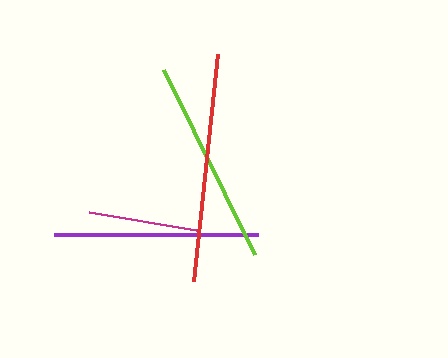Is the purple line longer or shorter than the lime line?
The lime line is longer than the purple line.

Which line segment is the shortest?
The magenta line is the shortest at approximately 109 pixels.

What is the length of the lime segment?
The lime segment is approximately 206 pixels long.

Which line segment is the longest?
The red line is the longest at approximately 228 pixels.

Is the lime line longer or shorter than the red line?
The red line is longer than the lime line.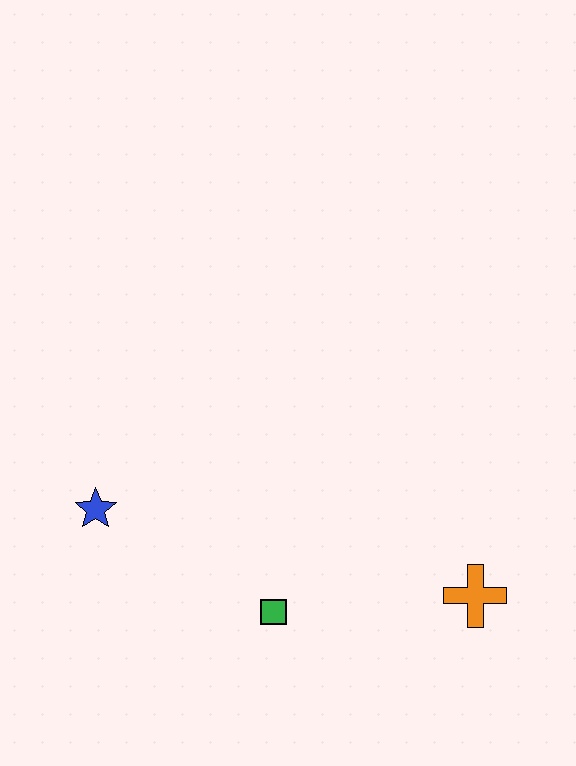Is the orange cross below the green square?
No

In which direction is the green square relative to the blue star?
The green square is to the right of the blue star.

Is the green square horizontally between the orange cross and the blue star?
Yes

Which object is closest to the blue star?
The green square is closest to the blue star.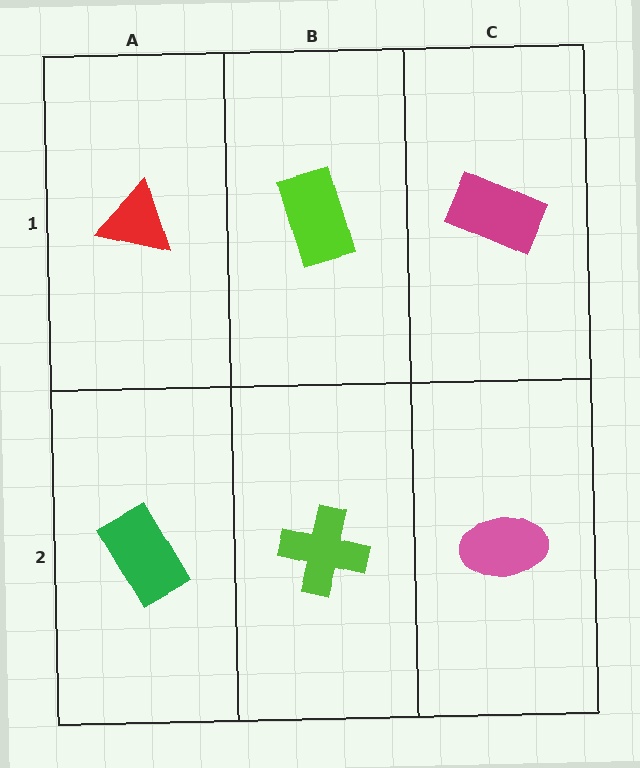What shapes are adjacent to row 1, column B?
A lime cross (row 2, column B), a red triangle (row 1, column A), a magenta rectangle (row 1, column C).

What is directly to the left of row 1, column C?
A lime rectangle.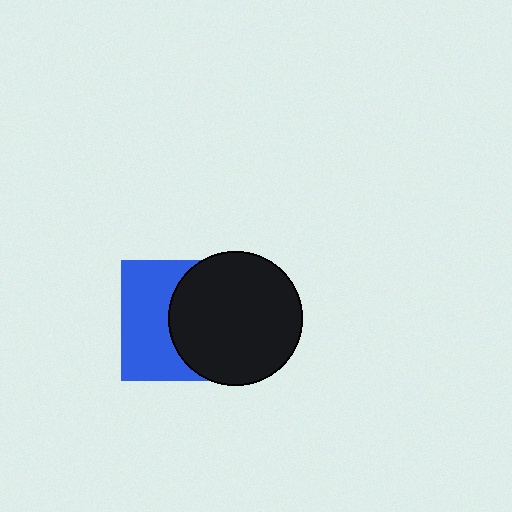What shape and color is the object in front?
The object in front is a black circle.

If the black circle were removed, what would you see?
You would see the complete blue square.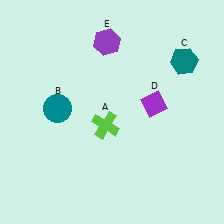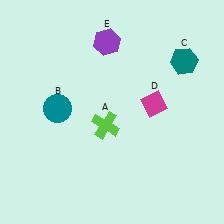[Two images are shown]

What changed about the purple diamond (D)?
In Image 1, D is purple. In Image 2, it changed to magenta.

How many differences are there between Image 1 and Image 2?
There is 1 difference between the two images.